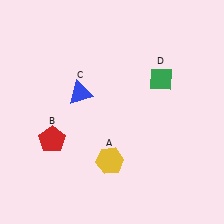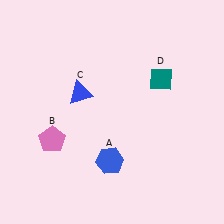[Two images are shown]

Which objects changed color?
A changed from yellow to blue. B changed from red to pink. D changed from green to teal.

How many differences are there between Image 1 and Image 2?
There are 3 differences between the two images.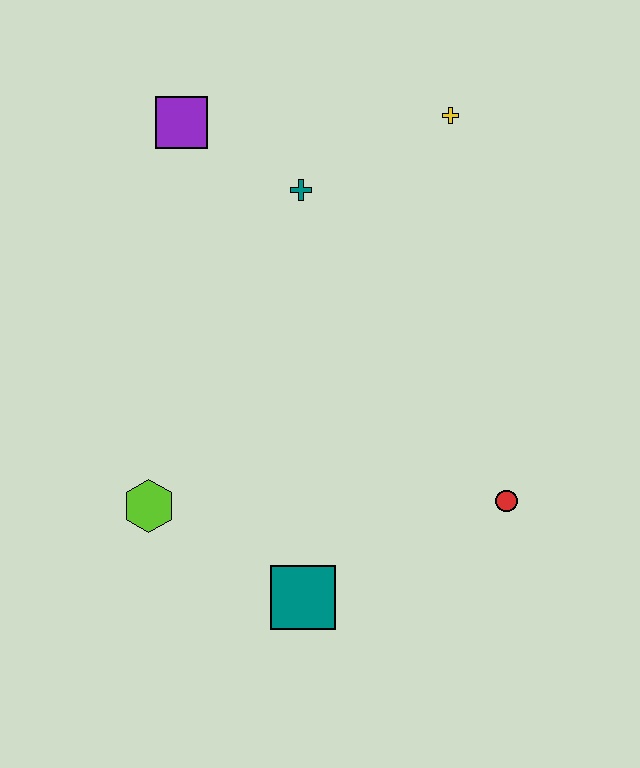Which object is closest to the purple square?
The teal cross is closest to the purple square.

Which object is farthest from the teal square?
The yellow cross is farthest from the teal square.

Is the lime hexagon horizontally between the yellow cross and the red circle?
No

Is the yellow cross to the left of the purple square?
No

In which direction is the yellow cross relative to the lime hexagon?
The yellow cross is above the lime hexagon.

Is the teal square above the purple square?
No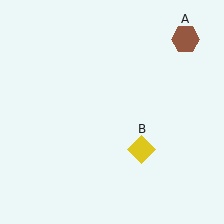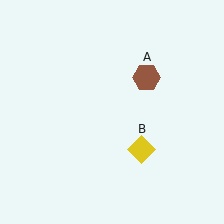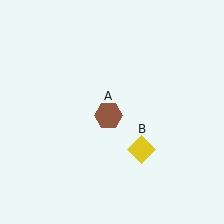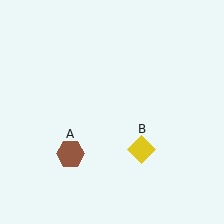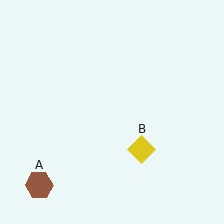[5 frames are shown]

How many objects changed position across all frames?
1 object changed position: brown hexagon (object A).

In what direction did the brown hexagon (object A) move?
The brown hexagon (object A) moved down and to the left.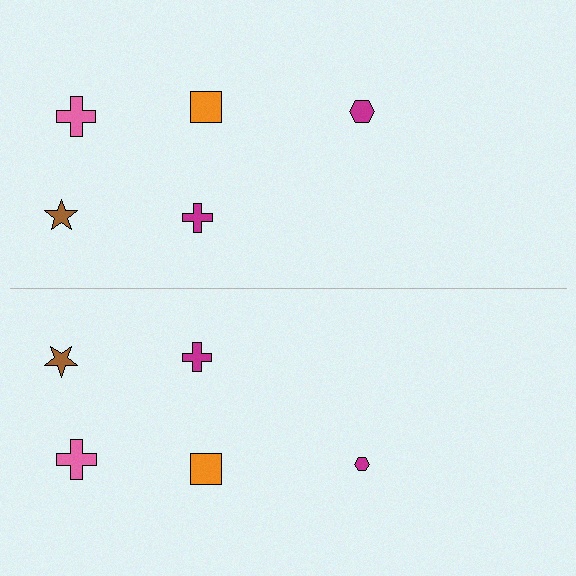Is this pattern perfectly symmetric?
No, the pattern is not perfectly symmetric. The magenta hexagon on the bottom side has a different size than its mirror counterpart.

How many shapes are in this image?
There are 10 shapes in this image.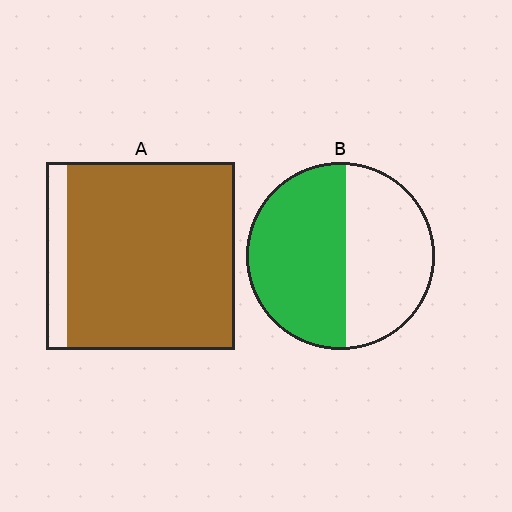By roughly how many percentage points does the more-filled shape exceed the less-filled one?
By roughly 35 percentage points (A over B).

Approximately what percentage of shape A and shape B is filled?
A is approximately 90% and B is approximately 55%.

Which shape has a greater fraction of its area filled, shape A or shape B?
Shape A.